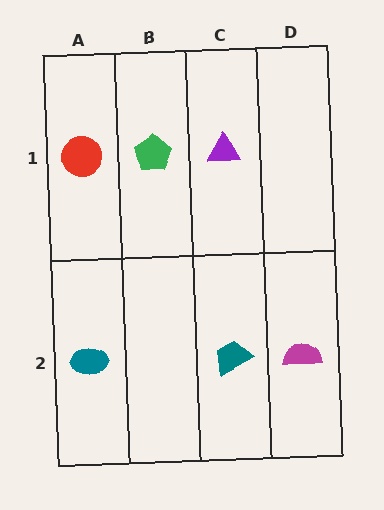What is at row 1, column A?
A red circle.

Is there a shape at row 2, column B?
No, that cell is empty.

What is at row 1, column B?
A green pentagon.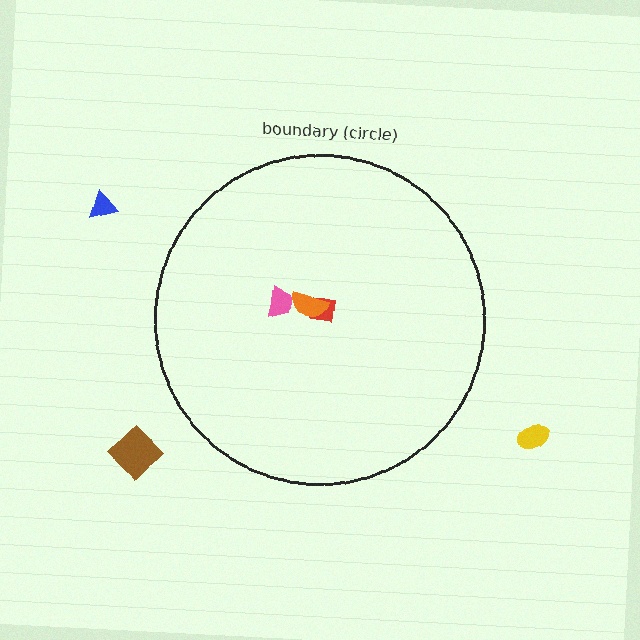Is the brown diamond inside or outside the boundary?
Outside.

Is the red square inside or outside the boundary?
Inside.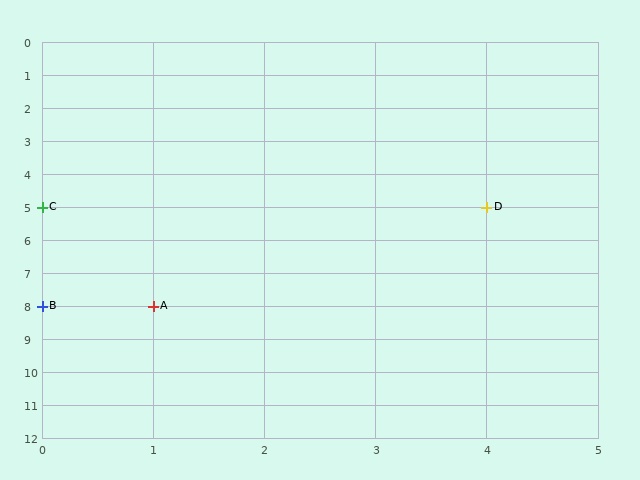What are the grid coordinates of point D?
Point D is at grid coordinates (4, 5).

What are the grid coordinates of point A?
Point A is at grid coordinates (1, 8).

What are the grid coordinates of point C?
Point C is at grid coordinates (0, 5).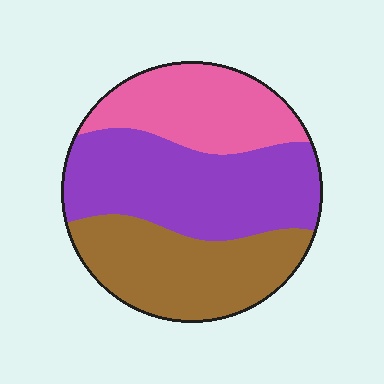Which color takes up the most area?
Purple, at roughly 40%.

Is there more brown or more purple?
Purple.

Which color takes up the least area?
Pink, at roughly 25%.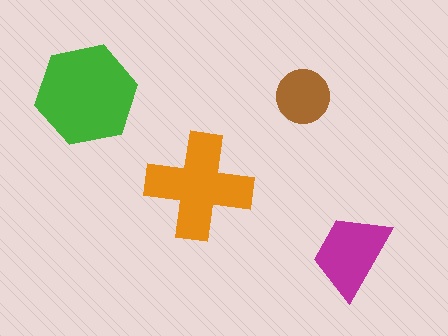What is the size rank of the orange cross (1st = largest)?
2nd.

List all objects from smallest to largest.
The brown circle, the magenta trapezoid, the orange cross, the green hexagon.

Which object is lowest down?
The magenta trapezoid is bottommost.